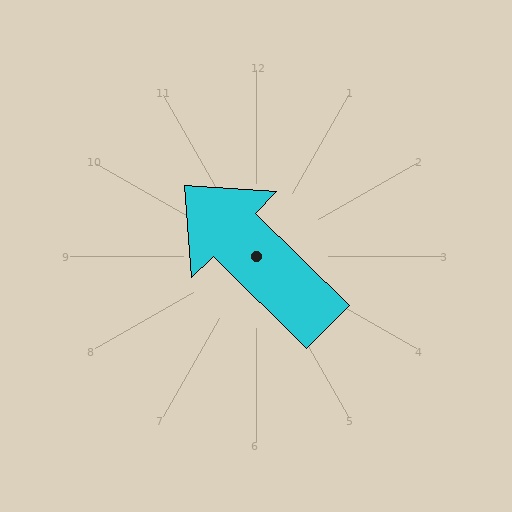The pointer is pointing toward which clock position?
Roughly 10 o'clock.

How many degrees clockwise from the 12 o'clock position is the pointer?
Approximately 315 degrees.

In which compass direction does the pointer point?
Northwest.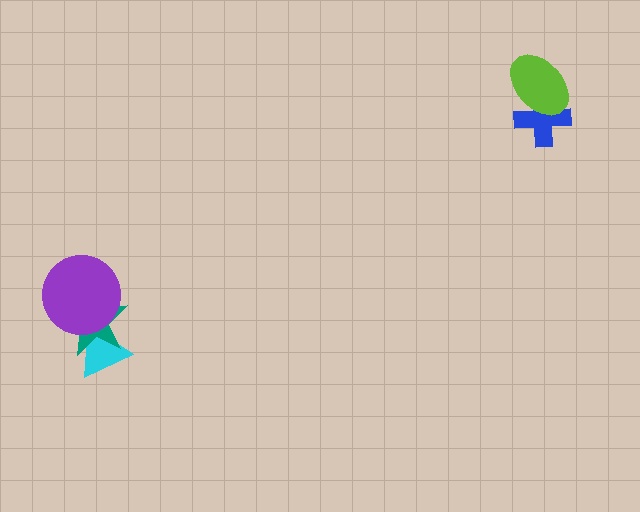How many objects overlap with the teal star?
2 objects overlap with the teal star.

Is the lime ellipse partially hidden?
No, no other shape covers it.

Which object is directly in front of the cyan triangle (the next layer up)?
The teal star is directly in front of the cyan triangle.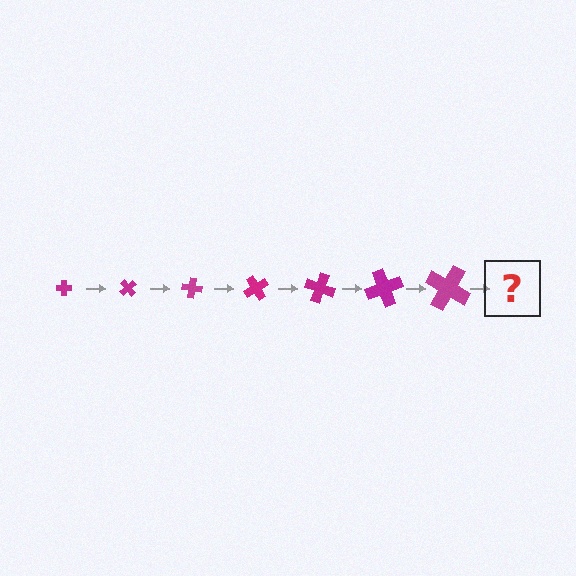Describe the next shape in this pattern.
It should be a cross, larger than the previous one and rotated 350 degrees from the start.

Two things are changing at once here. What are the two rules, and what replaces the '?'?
The two rules are that the cross grows larger each step and it rotates 50 degrees each step. The '?' should be a cross, larger than the previous one and rotated 350 degrees from the start.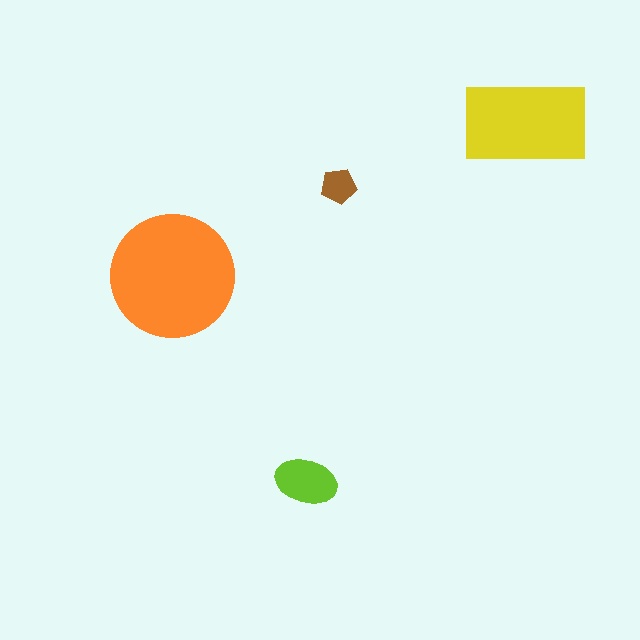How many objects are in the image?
There are 4 objects in the image.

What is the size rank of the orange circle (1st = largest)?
1st.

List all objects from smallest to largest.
The brown pentagon, the lime ellipse, the yellow rectangle, the orange circle.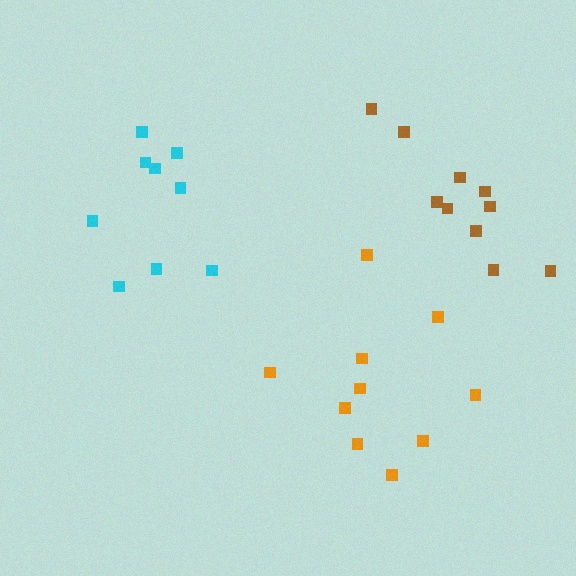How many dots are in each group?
Group 1: 9 dots, Group 2: 10 dots, Group 3: 10 dots (29 total).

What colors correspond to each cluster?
The clusters are colored: cyan, brown, orange.